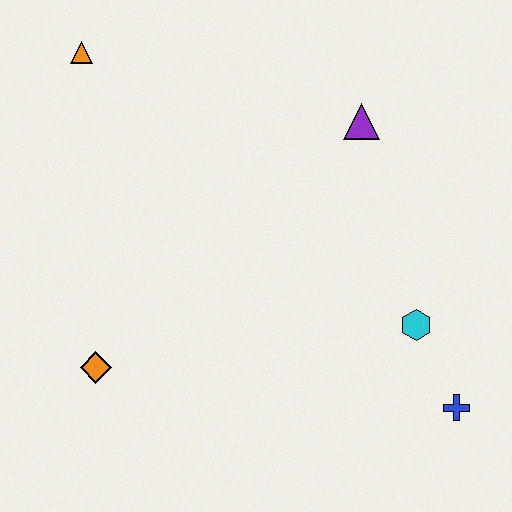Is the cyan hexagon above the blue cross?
Yes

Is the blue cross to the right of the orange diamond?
Yes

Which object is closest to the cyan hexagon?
The blue cross is closest to the cyan hexagon.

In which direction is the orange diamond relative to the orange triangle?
The orange diamond is below the orange triangle.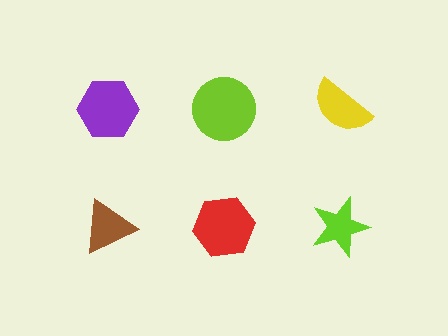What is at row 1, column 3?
A yellow semicircle.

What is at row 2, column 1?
A brown triangle.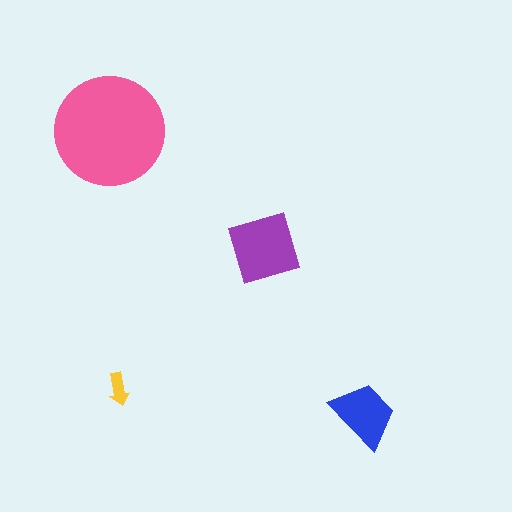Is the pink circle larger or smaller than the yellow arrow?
Larger.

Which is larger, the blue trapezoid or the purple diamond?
The purple diamond.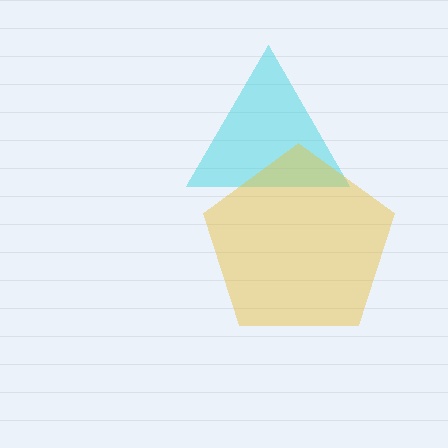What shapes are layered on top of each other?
The layered shapes are: a cyan triangle, a yellow pentagon.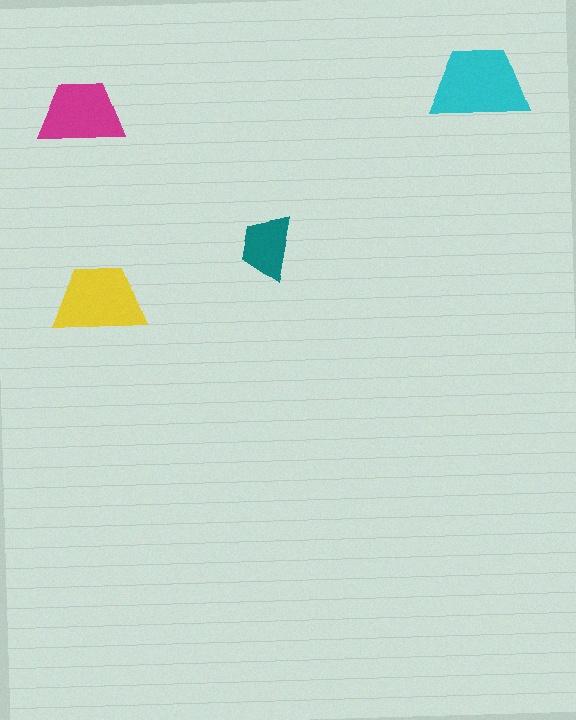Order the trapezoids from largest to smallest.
the cyan one, the yellow one, the magenta one, the teal one.